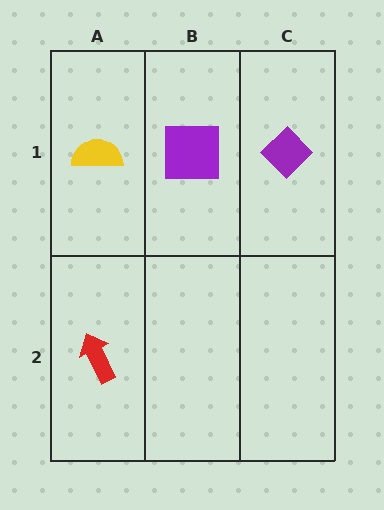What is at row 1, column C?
A purple diamond.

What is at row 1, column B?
A purple square.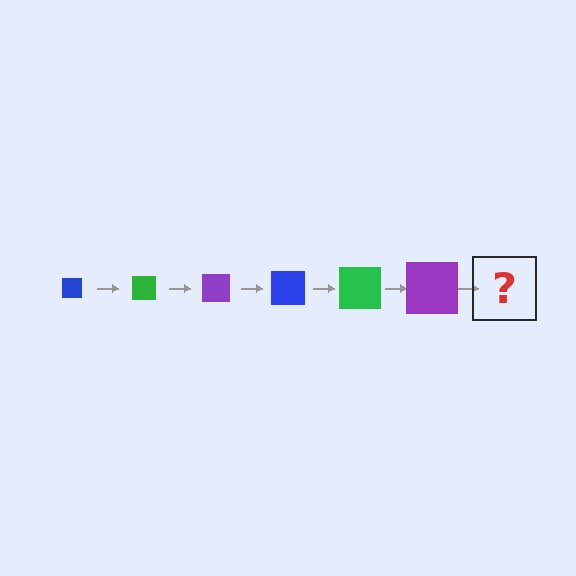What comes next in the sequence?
The next element should be a blue square, larger than the previous one.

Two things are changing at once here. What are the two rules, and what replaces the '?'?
The two rules are that the square grows larger each step and the color cycles through blue, green, and purple. The '?' should be a blue square, larger than the previous one.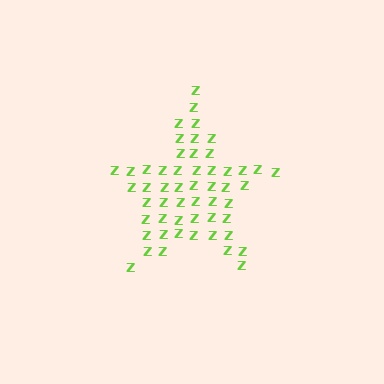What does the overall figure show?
The overall figure shows a star.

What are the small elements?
The small elements are letter Z's.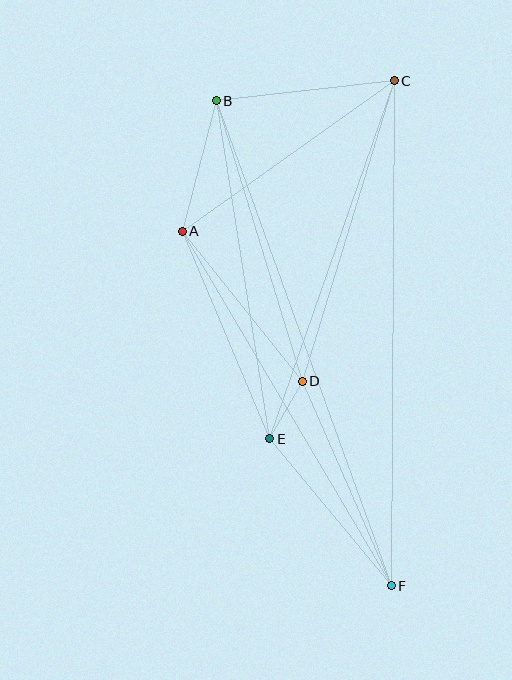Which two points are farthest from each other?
Points B and F are farthest from each other.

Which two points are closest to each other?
Points D and E are closest to each other.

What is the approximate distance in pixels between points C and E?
The distance between C and E is approximately 379 pixels.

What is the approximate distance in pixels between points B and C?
The distance between B and C is approximately 179 pixels.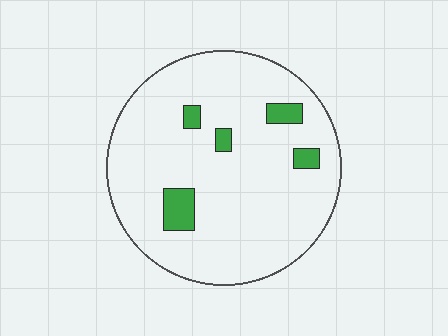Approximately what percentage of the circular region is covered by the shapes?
Approximately 10%.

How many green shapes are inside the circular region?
5.